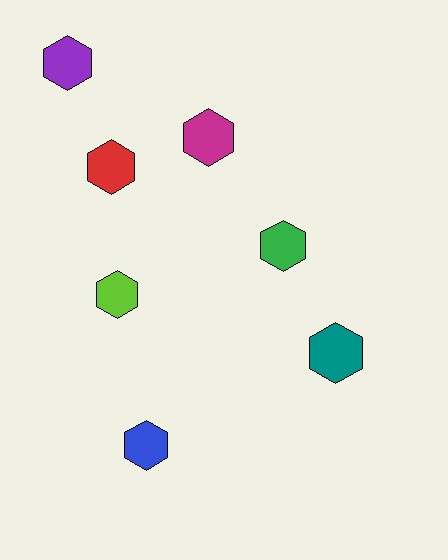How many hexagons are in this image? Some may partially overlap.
There are 7 hexagons.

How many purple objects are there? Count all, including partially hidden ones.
There is 1 purple object.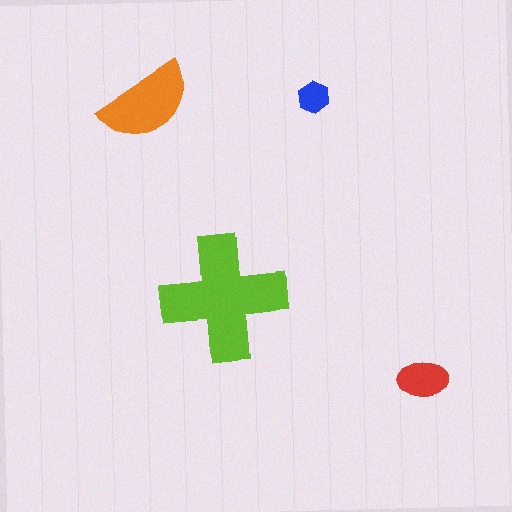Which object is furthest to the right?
The red ellipse is rightmost.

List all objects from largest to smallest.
The lime cross, the orange semicircle, the red ellipse, the blue hexagon.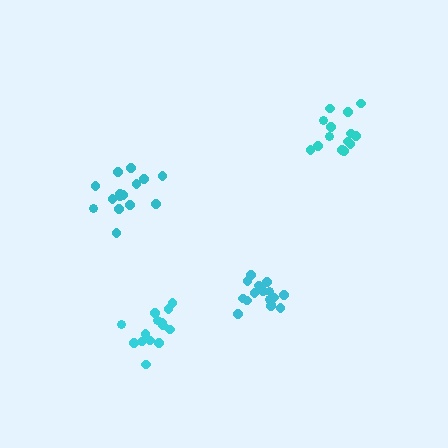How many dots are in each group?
Group 1: 14 dots, Group 2: 15 dots, Group 3: 17 dots, Group 4: 14 dots (60 total).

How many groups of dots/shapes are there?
There are 4 groups.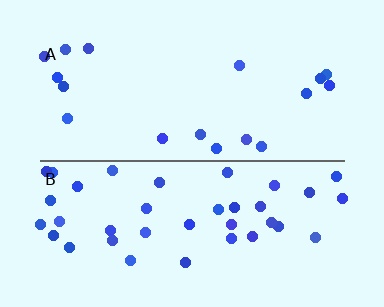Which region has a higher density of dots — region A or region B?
B (the bottom).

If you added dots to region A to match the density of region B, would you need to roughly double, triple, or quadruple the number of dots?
Approximately double.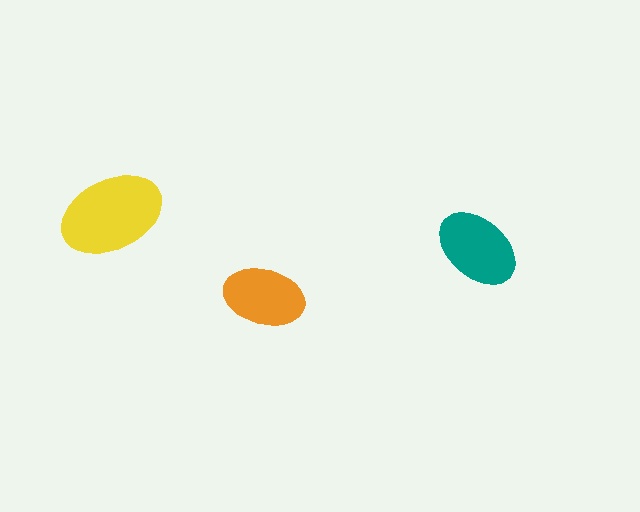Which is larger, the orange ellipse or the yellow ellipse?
The yellow one.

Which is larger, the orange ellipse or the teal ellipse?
The teal one.